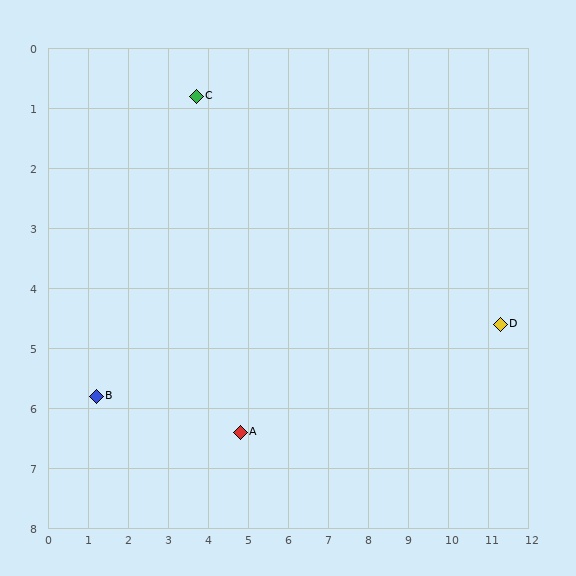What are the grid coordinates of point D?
Point D is at approximately (11.3, 4.6).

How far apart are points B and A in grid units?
Points B and A are about 3.6 grid units apart.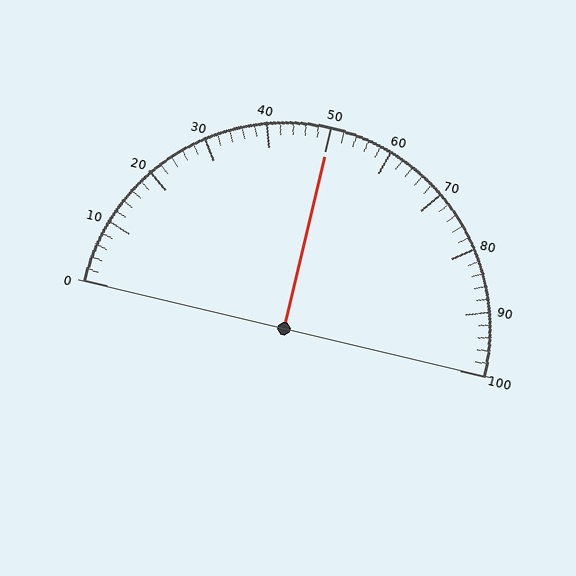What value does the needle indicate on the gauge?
The needle indicates approximately 50.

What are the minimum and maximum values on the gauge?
The gauge ranges from 0 to 100.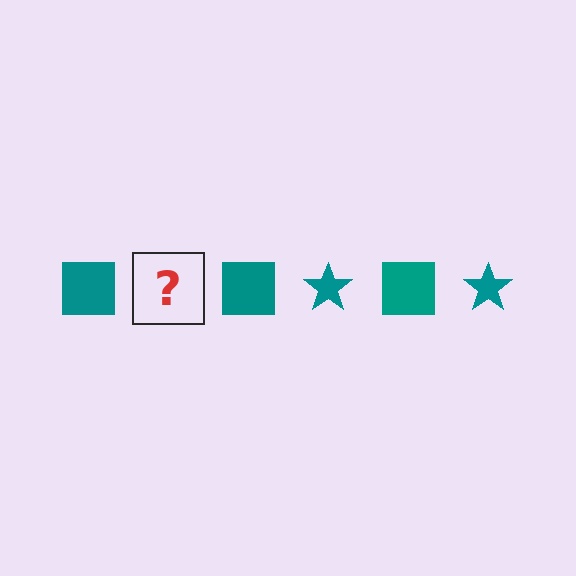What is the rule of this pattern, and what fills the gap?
The rule is that the pattern cycles through square, star shapes in teal. The gap should be filled with a teal star.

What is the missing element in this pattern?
The missing element is a teal star.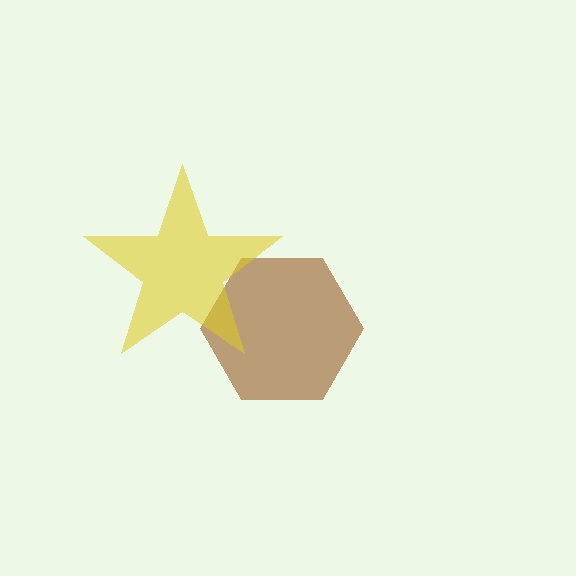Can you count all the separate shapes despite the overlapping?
Yes, there are 2 separate shapes.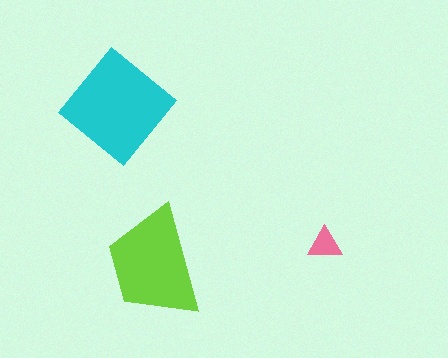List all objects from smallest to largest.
The pink triangle, the lime trapezoid, the cyan diamond.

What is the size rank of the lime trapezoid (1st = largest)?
2nd.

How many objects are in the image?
There are 3 objects in the image.